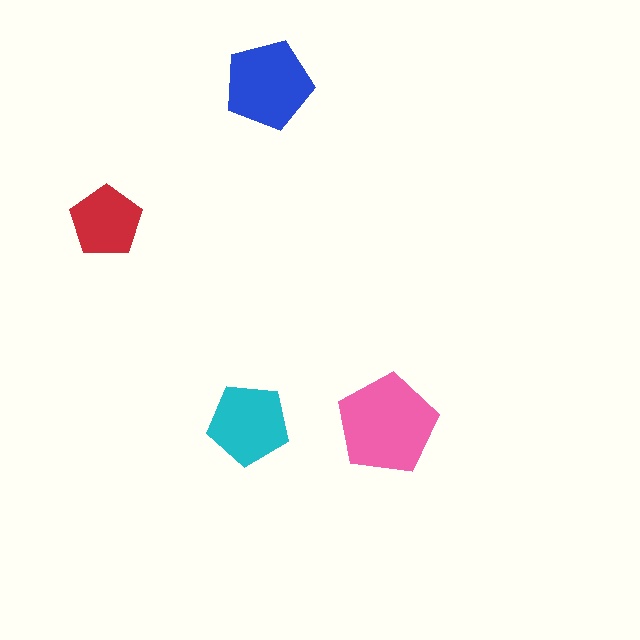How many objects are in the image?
There are 4 objects in the image.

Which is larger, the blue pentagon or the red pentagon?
The blue one.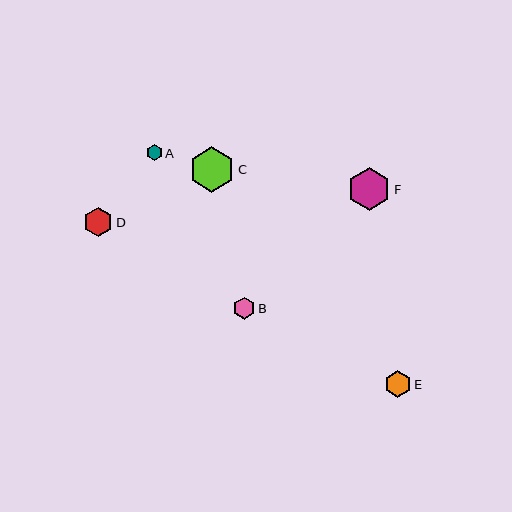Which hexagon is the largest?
Hexagon C is the largest with a size of approximately 45 pixels.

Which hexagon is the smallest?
Hexagon A is the smallest with a size of approximately 16 pixels.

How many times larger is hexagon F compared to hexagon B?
Hexagon F is approximately 2.0 times the size of hexagon B.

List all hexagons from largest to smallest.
From largest to smallest: C, F, D, E, B, A.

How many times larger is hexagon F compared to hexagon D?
Hexagon F is approximately 1.5 times the size of hexagon D.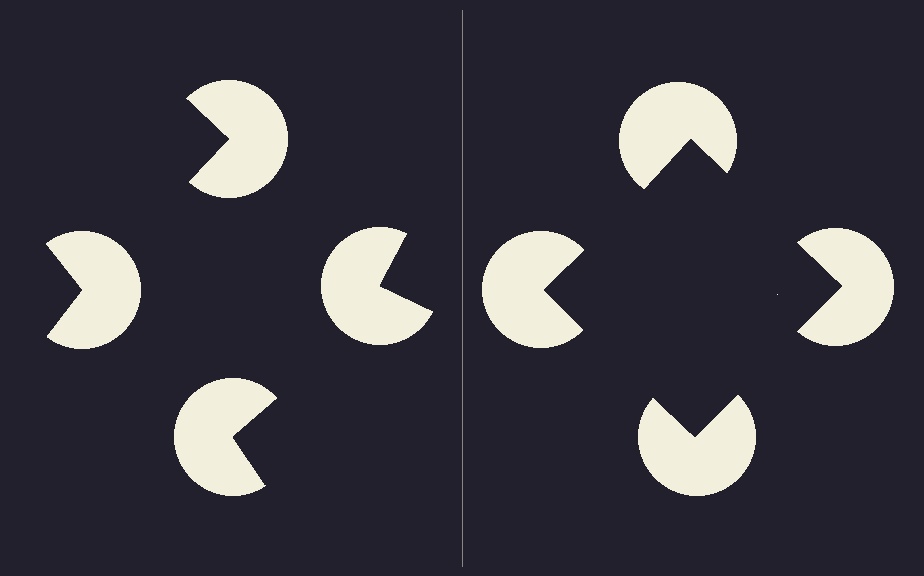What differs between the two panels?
The pac-man discs are positioned identically on both sides; only the wedge orientations differ. On the right they align to a square; on the left they are misaligned.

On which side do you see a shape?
An illusory square appears on the right side. On the left side the wedge cuts are rotated, so no coherent shape forms.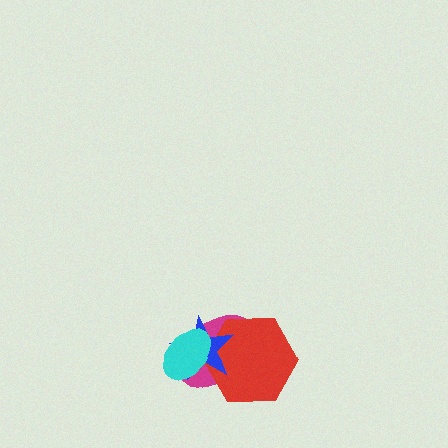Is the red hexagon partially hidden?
Yes, it is partially covered by another shape.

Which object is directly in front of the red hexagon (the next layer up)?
The blue star is directly in front of the red hexagon.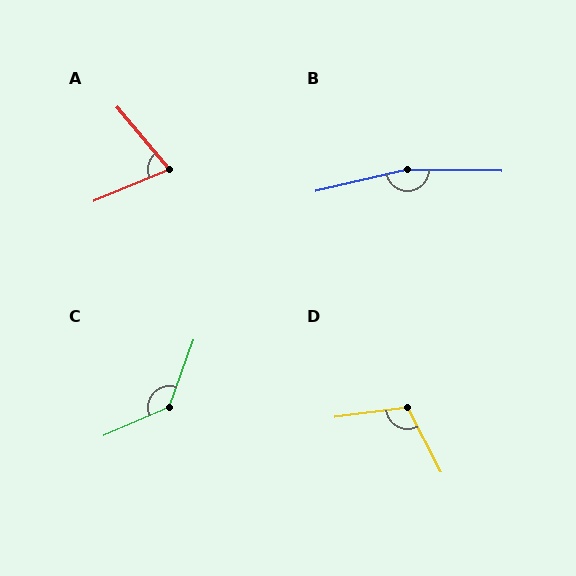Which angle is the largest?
B, at approximately 166 degrees.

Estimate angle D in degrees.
Approximately 110 degrees.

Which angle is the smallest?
A, at approximately 72 degrees.